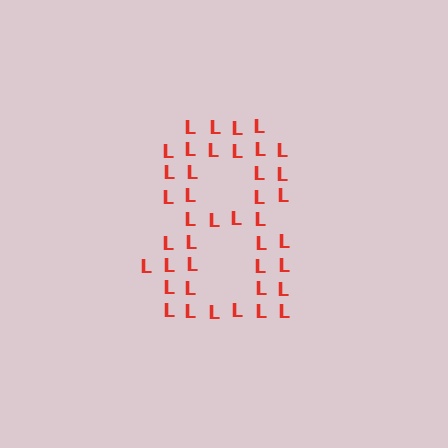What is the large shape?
The large shape is the digit 8.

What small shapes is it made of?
It is made of small letter L's.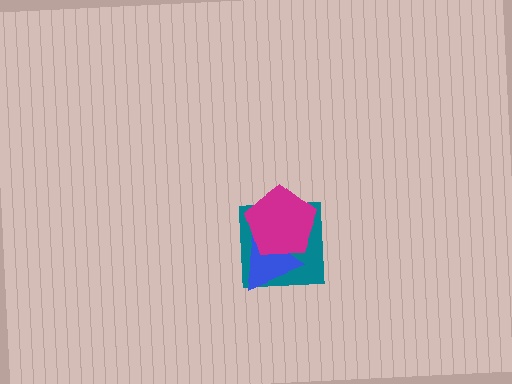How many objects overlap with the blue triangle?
2 objects overlap with the blue triangle.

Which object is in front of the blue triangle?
The magenta pentagon is in front of the blue triangle.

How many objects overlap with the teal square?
2 objects overlap with the teal square.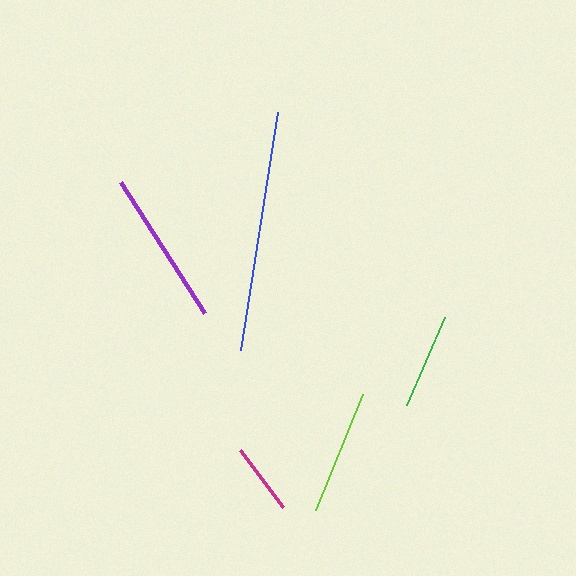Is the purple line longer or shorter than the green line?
The purple line is longer than the green line.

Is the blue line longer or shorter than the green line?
The blue line is longer than the green line.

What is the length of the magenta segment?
The magenta segment is approximately 72 pixels long.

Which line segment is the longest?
The blue line is the longest at approximately 241 pixels.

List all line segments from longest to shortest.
From longest to shortest: blue, purple, lime, green, magenta.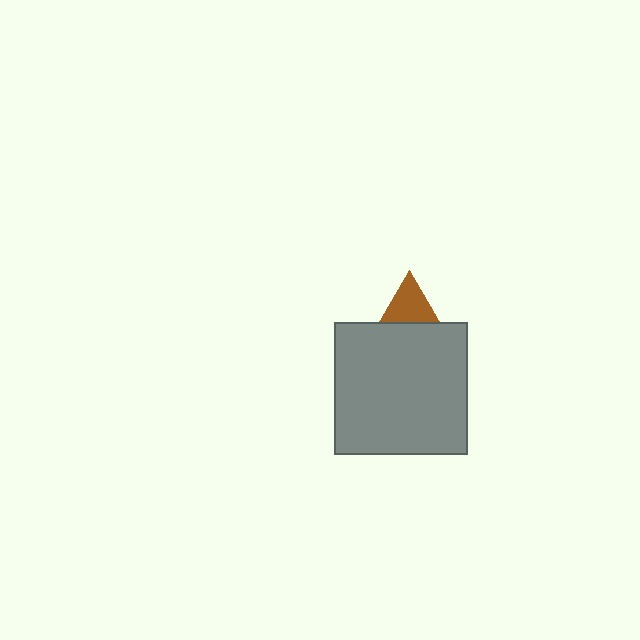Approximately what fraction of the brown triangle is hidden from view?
Roughly 65% of the brown triangle is hidden behind the gray square.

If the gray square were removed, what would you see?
You would see the complete brown triangle.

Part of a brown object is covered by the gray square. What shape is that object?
It is a triangle.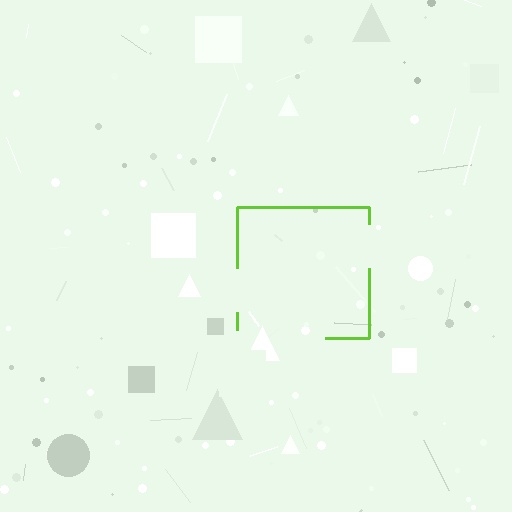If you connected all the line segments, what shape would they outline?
They would outline a square.